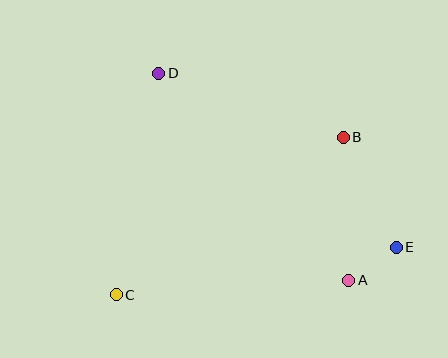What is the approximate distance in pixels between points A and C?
The distance between A and C is approximately 233 pixels.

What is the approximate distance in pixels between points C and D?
The distance between C and D is approximately 226 pixels.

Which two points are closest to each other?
Points A and E are closest to each other.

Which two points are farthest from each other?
Points D and E are farthest from each other.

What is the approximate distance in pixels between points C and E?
The distance between C and E is approximately 284 pixels.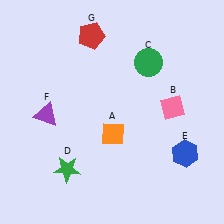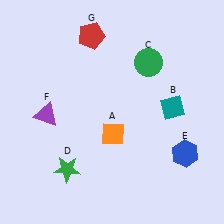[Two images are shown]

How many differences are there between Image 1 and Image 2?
There is 1 difference between the two images.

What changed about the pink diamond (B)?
In Image 1, B is pink. In Image 2, it changed to teal.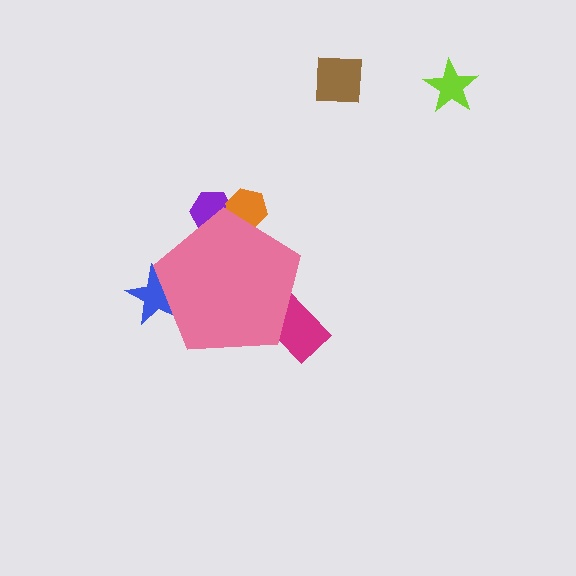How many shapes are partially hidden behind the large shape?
4 shapes are partially hidden.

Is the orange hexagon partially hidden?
Yes, the orange hexagon is partially hidden behind the pink pentagon.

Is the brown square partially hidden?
No, the brown square is fully visible.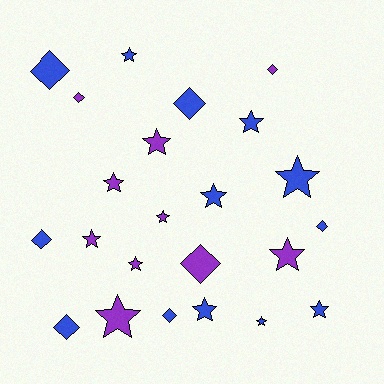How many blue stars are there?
There are 7 blue stars.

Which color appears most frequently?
Blue, with 13 objects.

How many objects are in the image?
There are 23 objects.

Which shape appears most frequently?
Star, with 14 objects.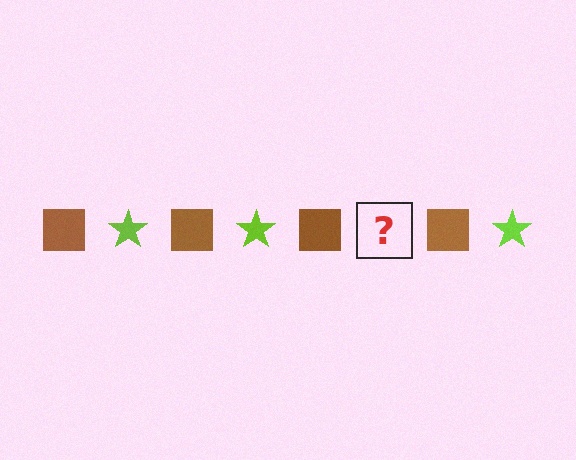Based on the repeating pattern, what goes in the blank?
The blank should be a lime star.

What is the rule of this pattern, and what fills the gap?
The rule is that the pattern alternates between brown square and lime star. The gap should be filled with a lime star.